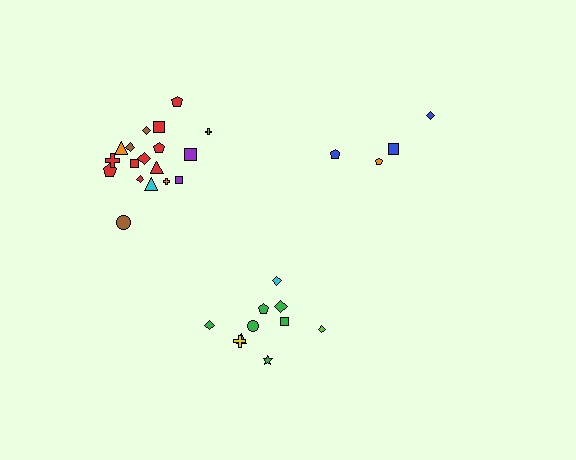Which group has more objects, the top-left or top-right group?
The top-left group.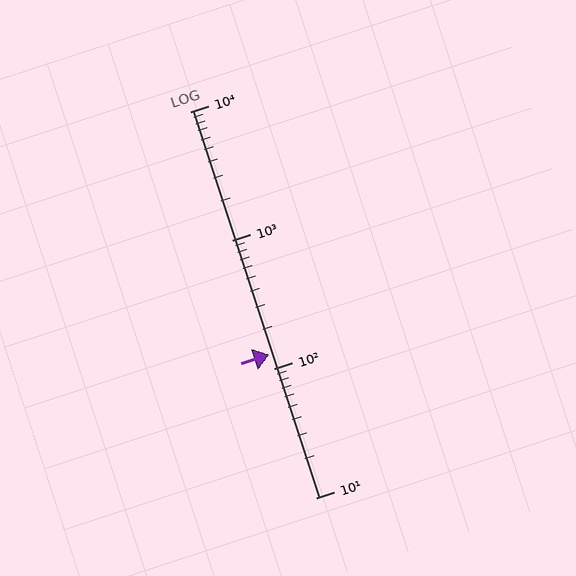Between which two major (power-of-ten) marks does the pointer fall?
The pointer is between 100 and 1000.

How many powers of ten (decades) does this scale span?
The scale spans 3 decades, from 10 to 10000.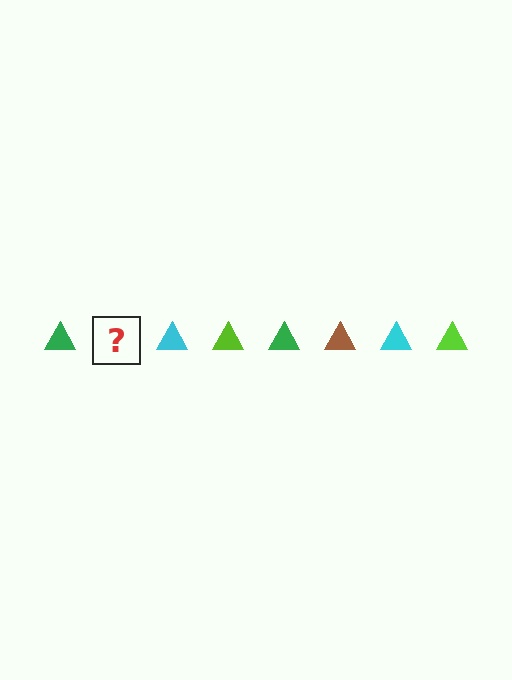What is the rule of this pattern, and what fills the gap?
The rule is that the pattern cycles through green, brown, cyan, lime triangles. The gap should be filled with a brown triangle.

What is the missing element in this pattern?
The missing element is a brown triangle.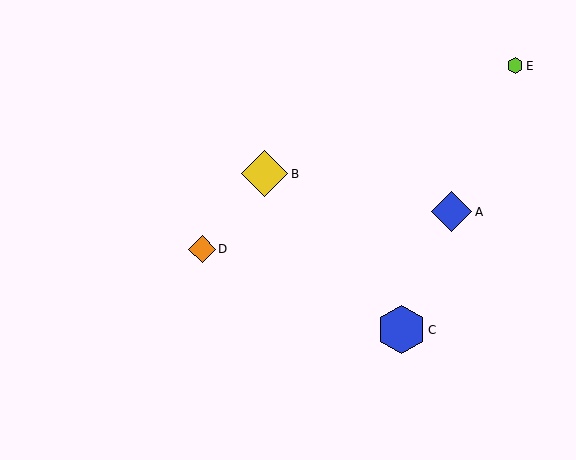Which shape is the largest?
The blue hexagon (labeled C) is the largest.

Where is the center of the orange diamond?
The center of the orange diamond is at (202, 249).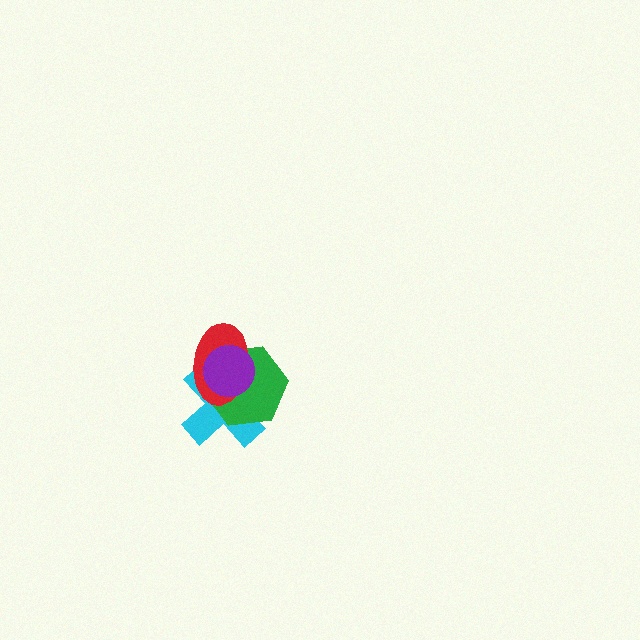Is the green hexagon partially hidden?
Yes, it is partially covered by another shape.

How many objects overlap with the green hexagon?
3 objects overlap with the green hexagon.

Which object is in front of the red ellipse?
The purple circle is in front of the red ellipse.